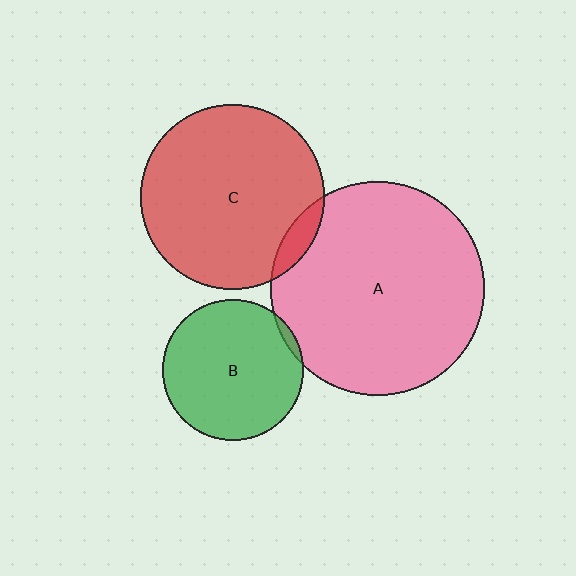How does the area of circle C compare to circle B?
Approximately 1.7 times.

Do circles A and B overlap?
Yes.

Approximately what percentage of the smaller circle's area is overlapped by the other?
Approximately 5%.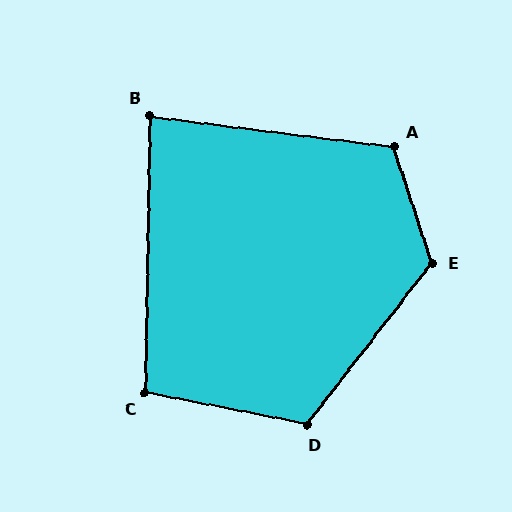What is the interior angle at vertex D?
Approximately 117 degrees (obtuse).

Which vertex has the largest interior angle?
E, at approximately 124 degrees.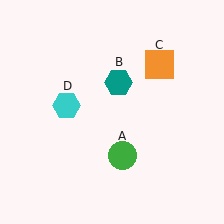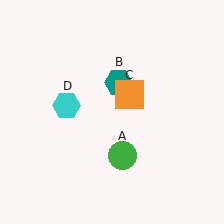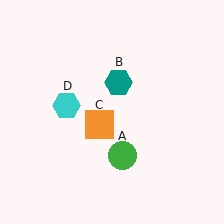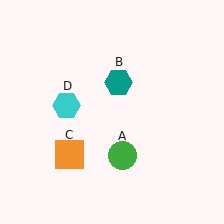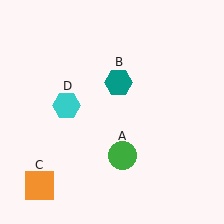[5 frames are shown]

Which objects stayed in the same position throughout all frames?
Green circle (object A) and teal hexagon (object B) and cyan hexagon (object D) remained stationary.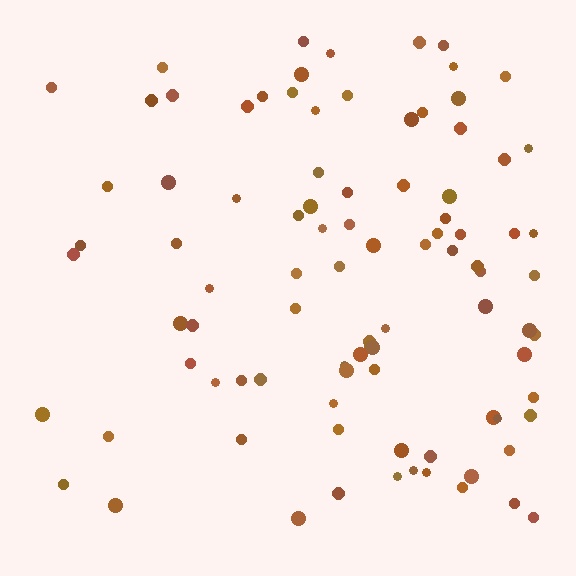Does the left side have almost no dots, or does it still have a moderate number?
Still a moderate number, just noticeably fewer than the right.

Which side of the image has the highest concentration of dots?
The right.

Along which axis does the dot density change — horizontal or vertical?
Horizontal.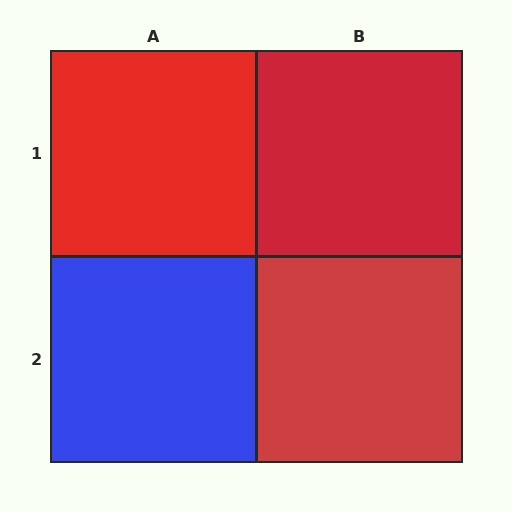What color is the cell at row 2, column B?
Red.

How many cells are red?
3 cells are red.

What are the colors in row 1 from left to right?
Red, red.